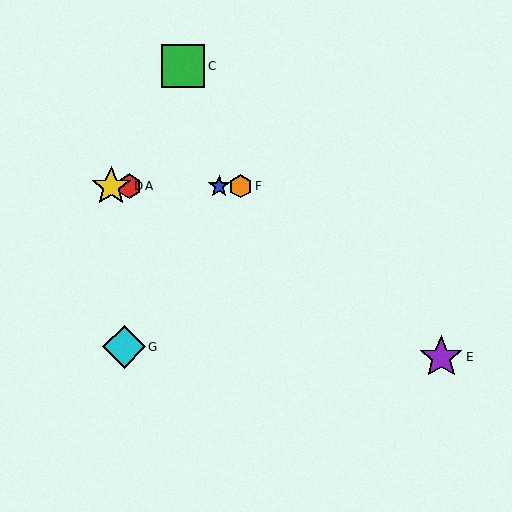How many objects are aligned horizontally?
4 objects (A, B, D, F) are aligned horizontally.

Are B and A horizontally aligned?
Yes, both are at y≈186.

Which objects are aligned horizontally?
Objects A, B, D, F are aligned horizontally.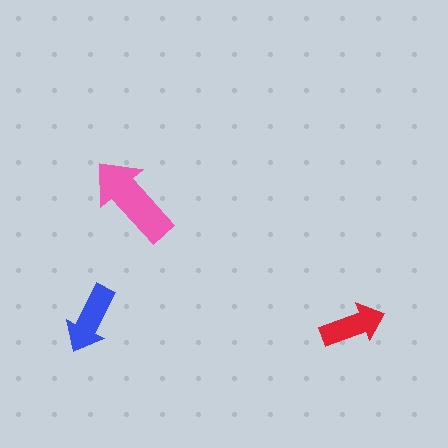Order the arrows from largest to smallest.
the pink one, the blue one, the red one.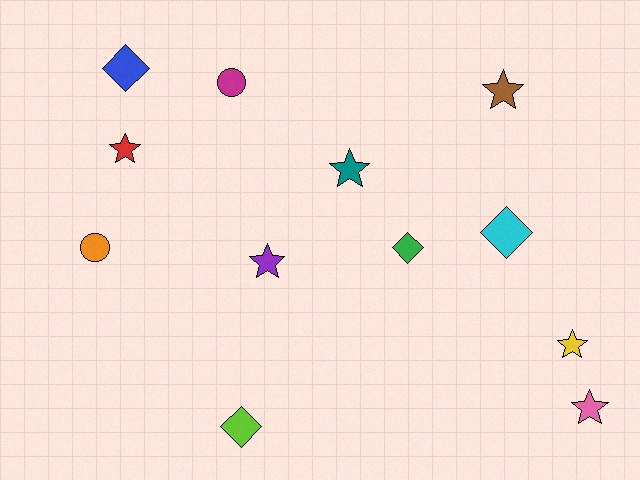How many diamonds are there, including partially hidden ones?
There are 4 diamonds.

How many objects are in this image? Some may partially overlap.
There are 12 objects.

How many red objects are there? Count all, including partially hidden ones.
There is 1 red object.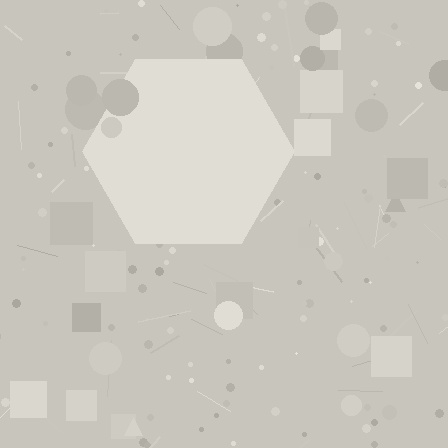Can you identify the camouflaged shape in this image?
The camouflaged shape is a hexagon.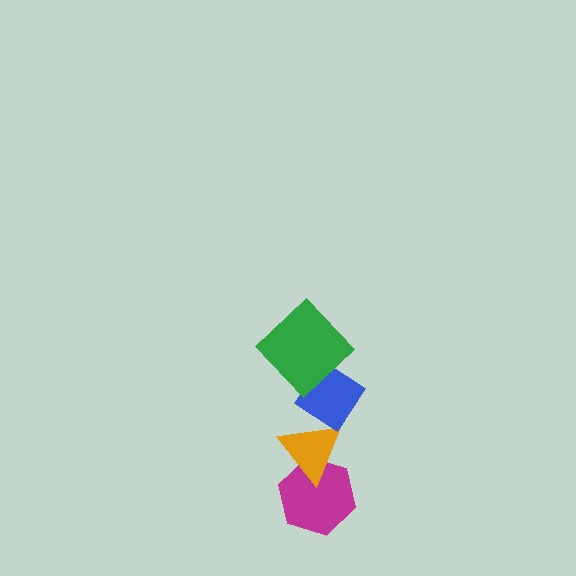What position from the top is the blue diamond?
The blue diamond is 2nd from the top.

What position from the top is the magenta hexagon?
The magenta hexagon is 4th from the top.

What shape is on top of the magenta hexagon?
The orange triangle is on top of the magenta hexagon.